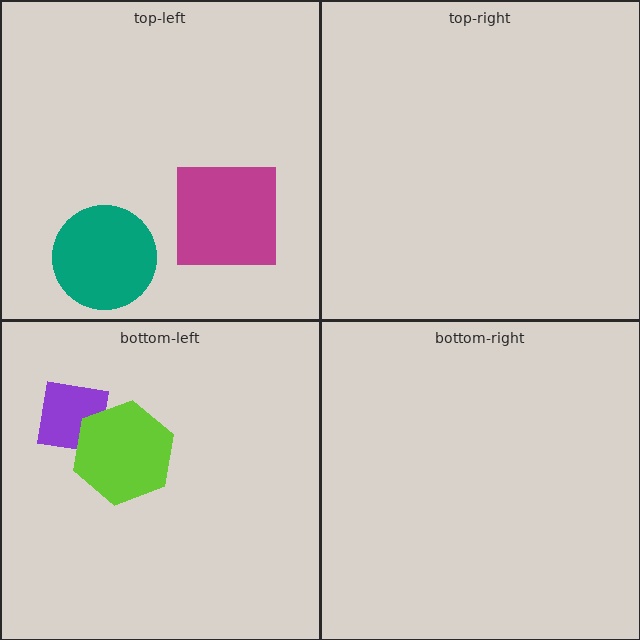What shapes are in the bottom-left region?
The purple square, the lime hexagon.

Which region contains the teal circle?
The top-left region.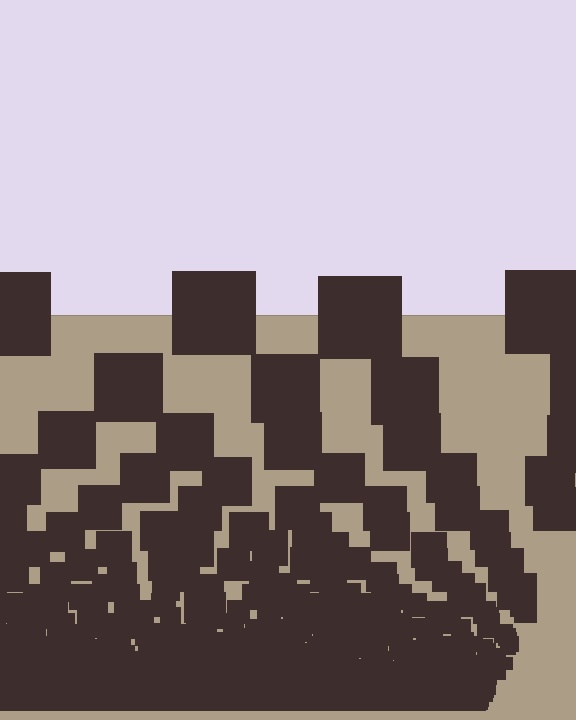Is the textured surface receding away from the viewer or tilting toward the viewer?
The surface appears to tilt toward the viewer. Texture elements get larger and sparser toward the top.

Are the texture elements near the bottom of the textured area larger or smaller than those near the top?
Smaller. The gradient is inverted — elements near the bottom are smaller and denser.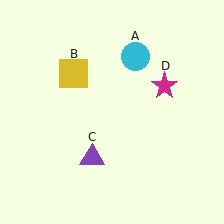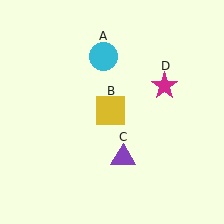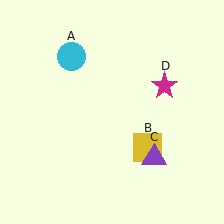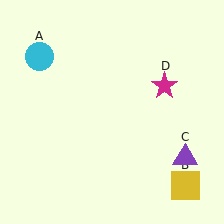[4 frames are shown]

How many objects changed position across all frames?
3 objects changed position: cyan circle (object A), yellow square (object B), purple triangle (object C).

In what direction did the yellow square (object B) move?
The yellow square (object B) moved down and to the right.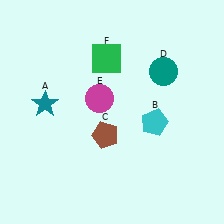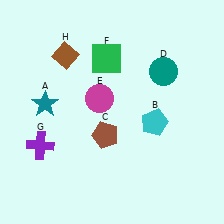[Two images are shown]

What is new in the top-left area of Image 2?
A brown diamond (H) was added in the top-left area of Image 2.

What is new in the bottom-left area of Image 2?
A purple cross (G) was added in the bottom-left area of Image 2.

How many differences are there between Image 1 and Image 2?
There are 2 differences between the two images.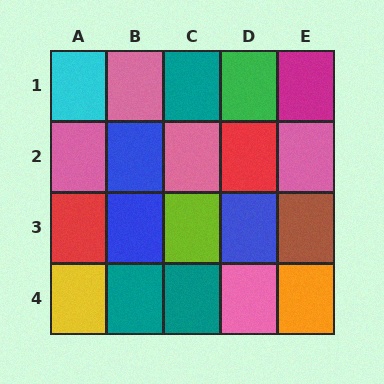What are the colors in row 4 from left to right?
Yellow, teal, teal, pink, orange.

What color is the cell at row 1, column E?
Magenta.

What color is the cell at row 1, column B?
Pink.